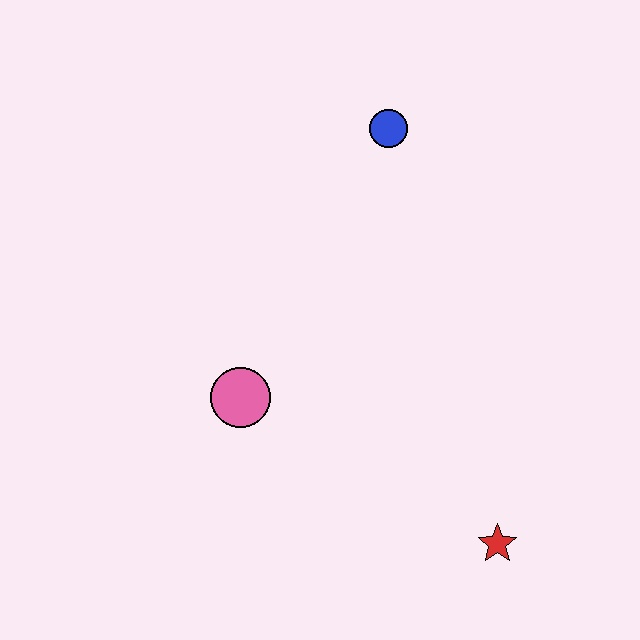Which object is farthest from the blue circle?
The red star is farthest from the blue circle.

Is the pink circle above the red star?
Yes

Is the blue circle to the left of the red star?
Yes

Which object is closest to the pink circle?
The red star is closest to the pink circle.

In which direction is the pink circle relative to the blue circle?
The pink circle is below the blue circle.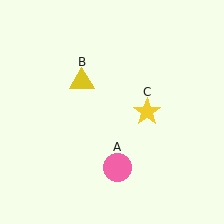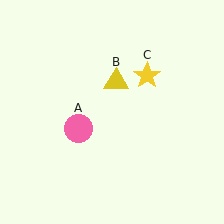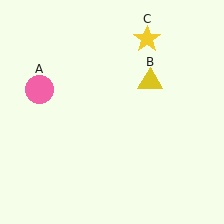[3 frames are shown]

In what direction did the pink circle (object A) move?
The pink circle (object A) moved up and to the left.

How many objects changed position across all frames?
3 objects changed position: pink circle (object A), yellow triangle (object B), yellow star (object C).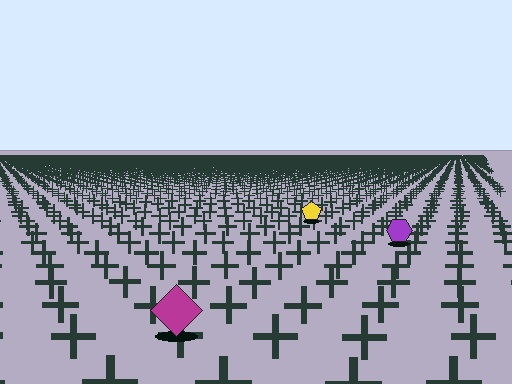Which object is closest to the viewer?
The magenta diamond is closest. The texture marks near it are larger and more spread out.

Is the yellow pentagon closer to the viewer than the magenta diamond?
No. The magenta diamond is closer — you can tell from the texture gradient: the ground texture is coarser near it.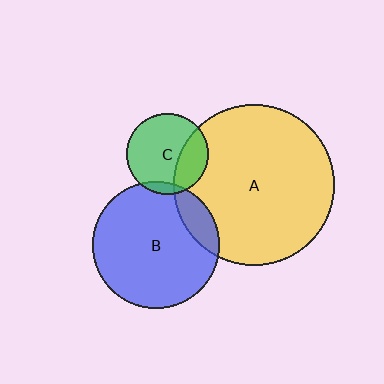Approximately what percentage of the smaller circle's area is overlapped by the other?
Approximately 30%.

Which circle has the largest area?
Circle A (yellow).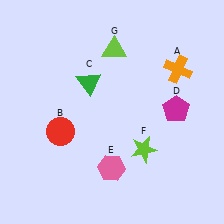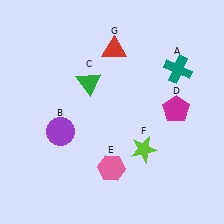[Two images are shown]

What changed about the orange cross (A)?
In Image 1, A is orange. In Image 2, it changed to teal.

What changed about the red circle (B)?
In Image 1, B is red. In Image 2, it changed to purple.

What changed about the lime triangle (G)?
In Image 1, G is lime. In Image 2, it changed to red.